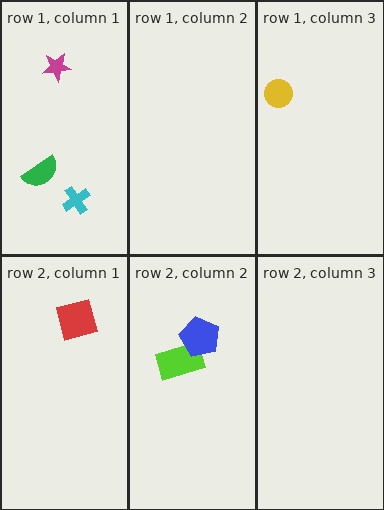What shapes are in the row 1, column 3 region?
The yellow circle.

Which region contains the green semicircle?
The row 1, column 1 region.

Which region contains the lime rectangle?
The row 2, column 2 region.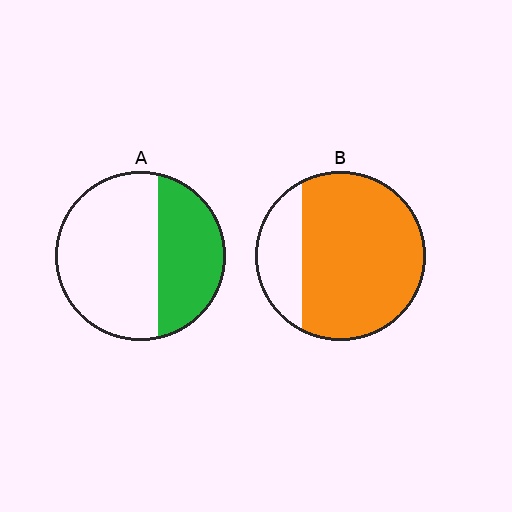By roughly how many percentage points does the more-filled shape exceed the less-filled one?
By roughly 40 percentage points (B over A).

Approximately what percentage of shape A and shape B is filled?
A is approximately 35% and B is approximately 80%.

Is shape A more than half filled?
No.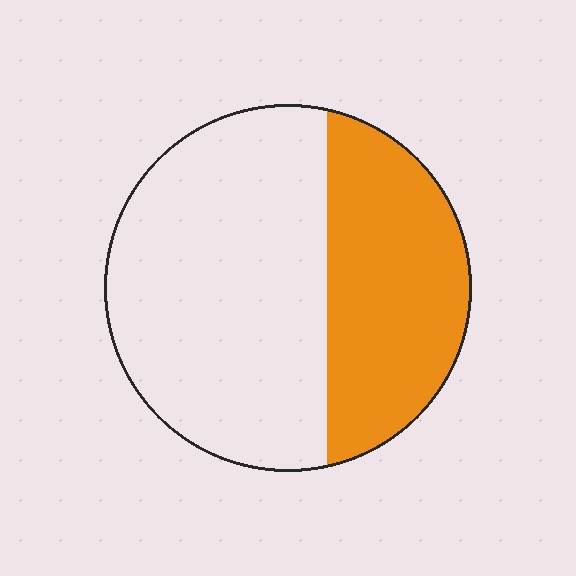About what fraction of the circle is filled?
About three eighths (3/8).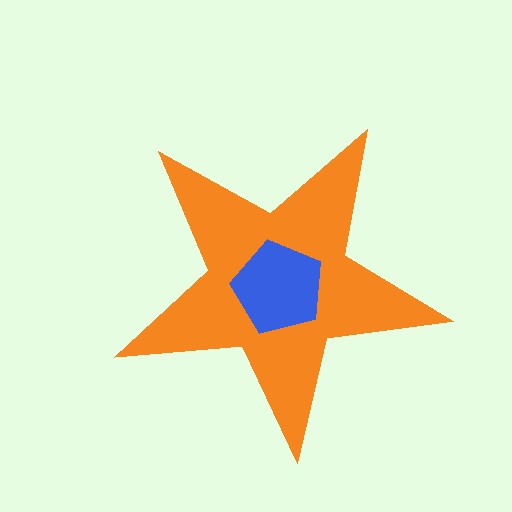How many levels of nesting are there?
2.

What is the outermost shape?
The orange star.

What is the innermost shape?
The blue pentagon.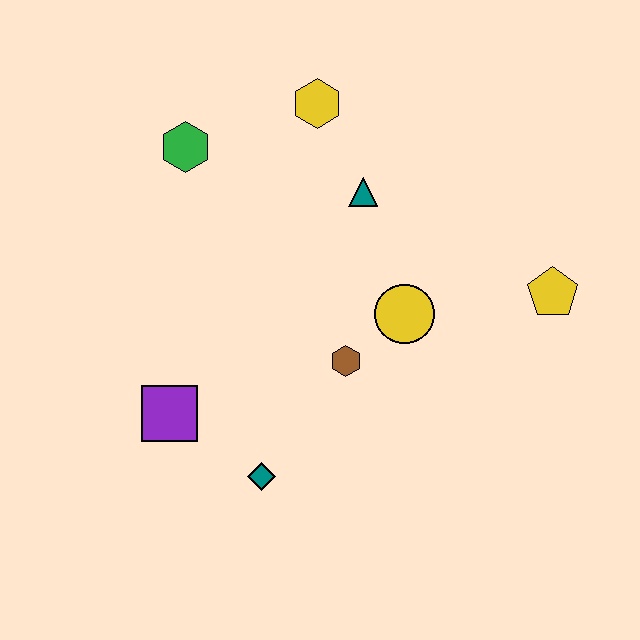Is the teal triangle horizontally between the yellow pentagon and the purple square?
Yes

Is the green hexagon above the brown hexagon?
Yes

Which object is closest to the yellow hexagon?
The teal triangle is closest to the yellow hexagon.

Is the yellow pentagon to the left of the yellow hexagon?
No